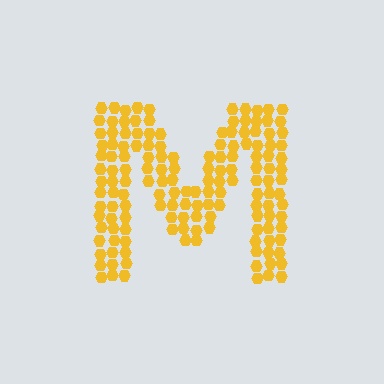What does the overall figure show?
The overall figure shows the letter M.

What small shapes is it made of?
It is made of small hexagons.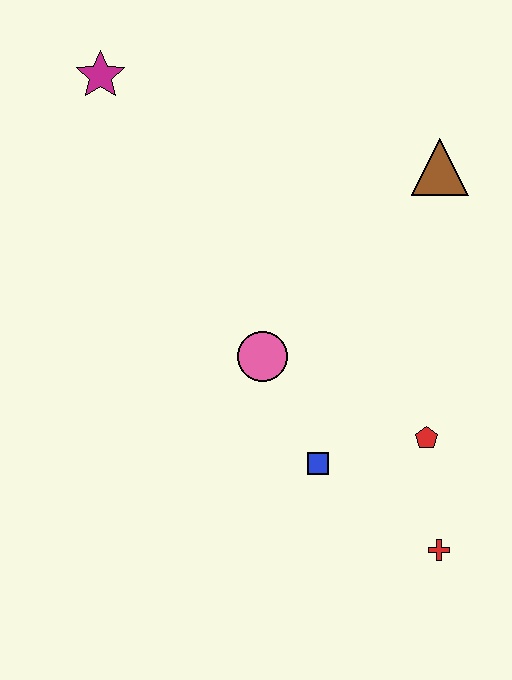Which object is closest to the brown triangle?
The pink circle is closest to the brown triangle.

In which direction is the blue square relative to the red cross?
The blue square is to the left of the red cross.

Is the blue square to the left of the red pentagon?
Yes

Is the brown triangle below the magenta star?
Yes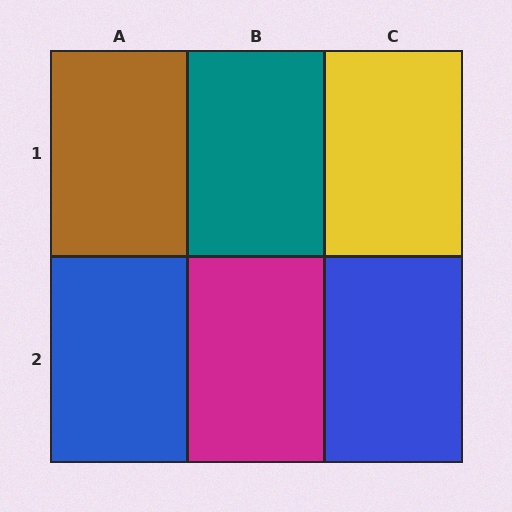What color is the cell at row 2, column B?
Magenta.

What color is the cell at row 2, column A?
Blue.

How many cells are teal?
1 cell is teal.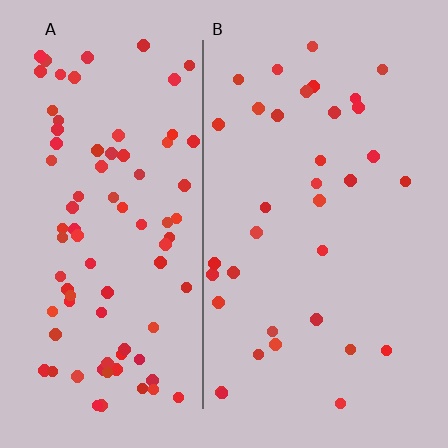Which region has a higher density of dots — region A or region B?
A (the left).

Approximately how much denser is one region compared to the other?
Approximately 2.4× — region A over region B.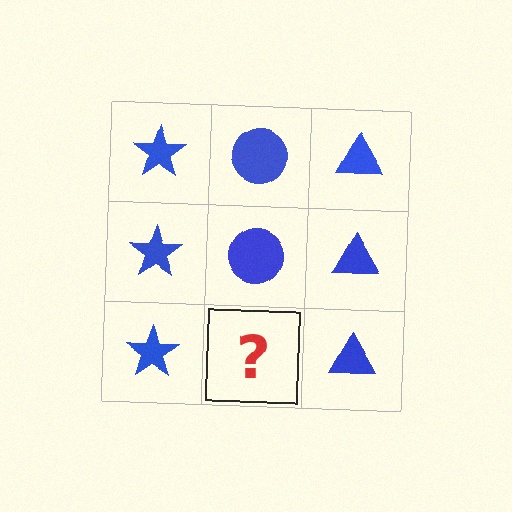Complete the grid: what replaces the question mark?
The question mark should be replaced with a blue circle.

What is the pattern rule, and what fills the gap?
The rule is that each column has a consistent shape. The gap should be filled with a blue circle.